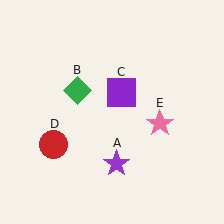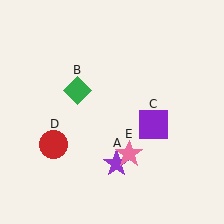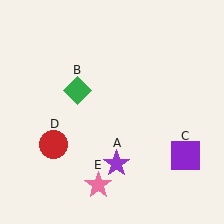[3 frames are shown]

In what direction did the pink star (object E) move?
The pink star (object E) moved down and to the left.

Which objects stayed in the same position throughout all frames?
Purple star (object A) and green diamond (object B) and red circle (object D) remained stationary.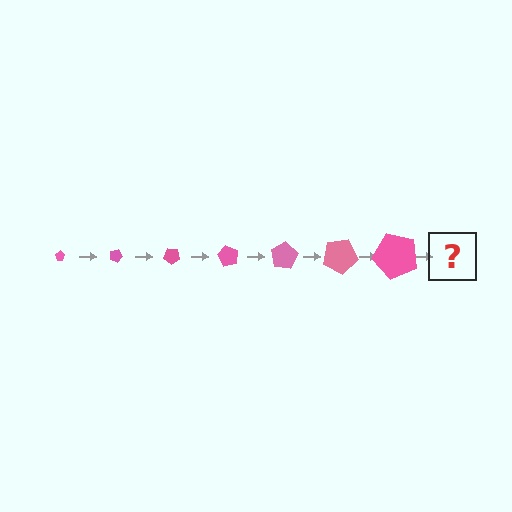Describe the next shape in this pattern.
It should be a pentagon, larger than the previous one and rotated 140 degrees from the start.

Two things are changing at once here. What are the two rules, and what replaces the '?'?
The two rules are that the pentagon grows larger each step and it rotates 20 degrees each step. The '?' should be a pentagon, larger than the previous one and rotated 140 degrees from the start.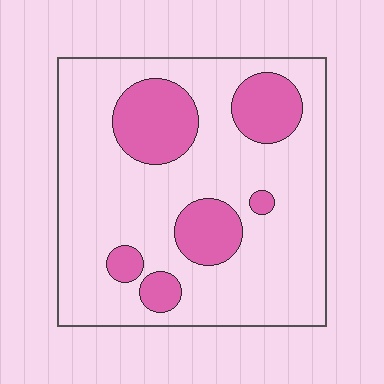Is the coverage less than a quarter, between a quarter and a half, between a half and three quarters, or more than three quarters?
Less than a quarter.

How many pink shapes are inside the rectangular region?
6.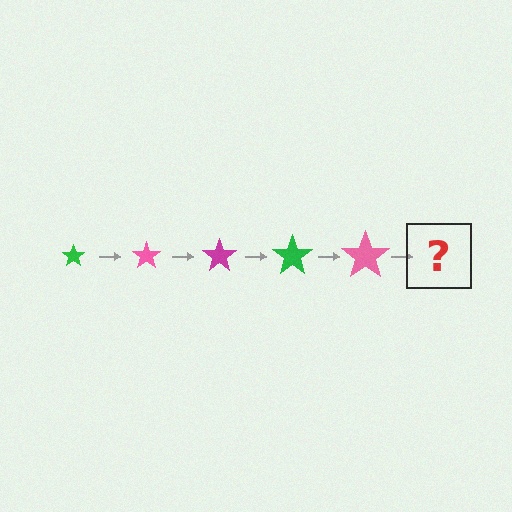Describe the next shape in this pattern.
It should be a magenta star, larger than the previous one.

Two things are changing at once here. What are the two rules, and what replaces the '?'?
The two rules are that the star grows larger each step and the color cycles through green, pink, and magenta. The '?' should be a magenta star, larger than the previous one.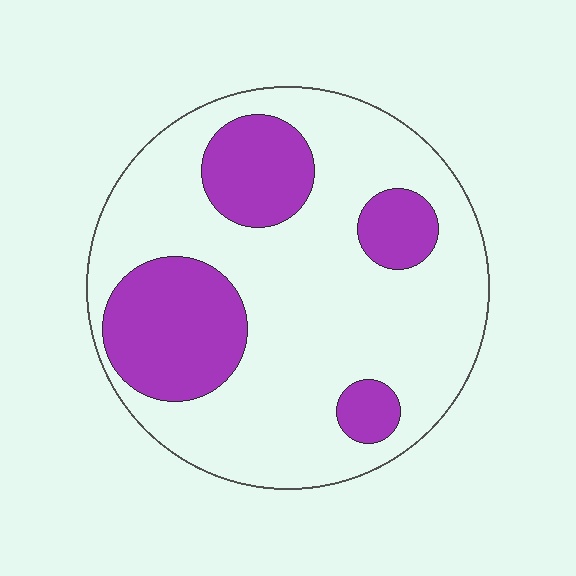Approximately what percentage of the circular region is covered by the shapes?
Approximately 30%.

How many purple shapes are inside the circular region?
4.